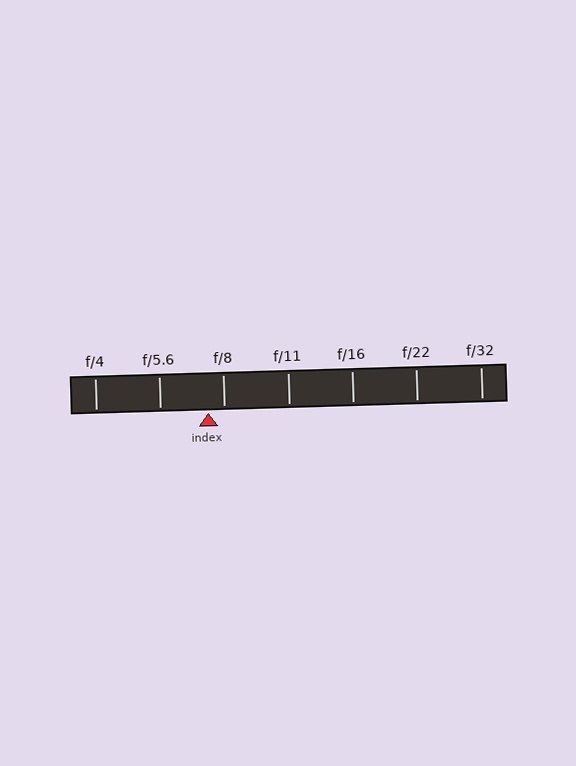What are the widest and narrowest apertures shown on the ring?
The widest aperture shown is f/4 and the narrowest is f/32.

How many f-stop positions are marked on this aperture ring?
There are 7 f-stop positions marked.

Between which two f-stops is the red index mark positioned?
The index mark is between f/5.6 and f/8.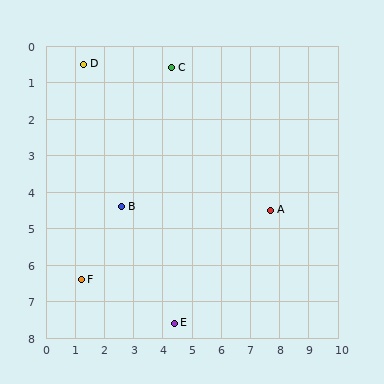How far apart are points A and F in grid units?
Points A and F are about 6.8 grid units apart.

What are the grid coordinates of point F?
Point F is at approximately (1.2, 6.4).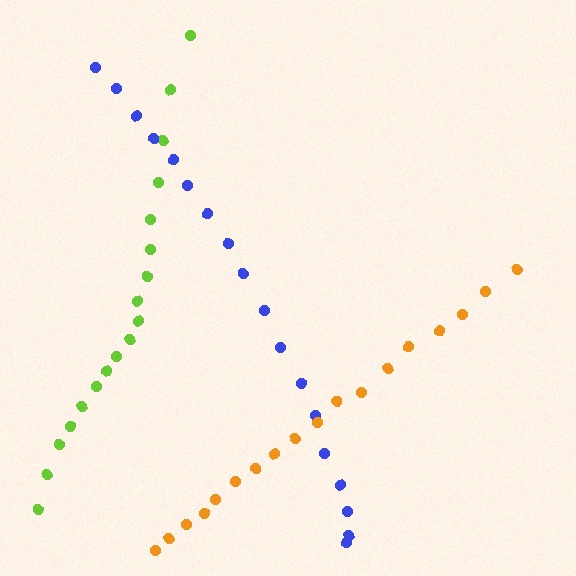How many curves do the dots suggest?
There are 3 distinct paths.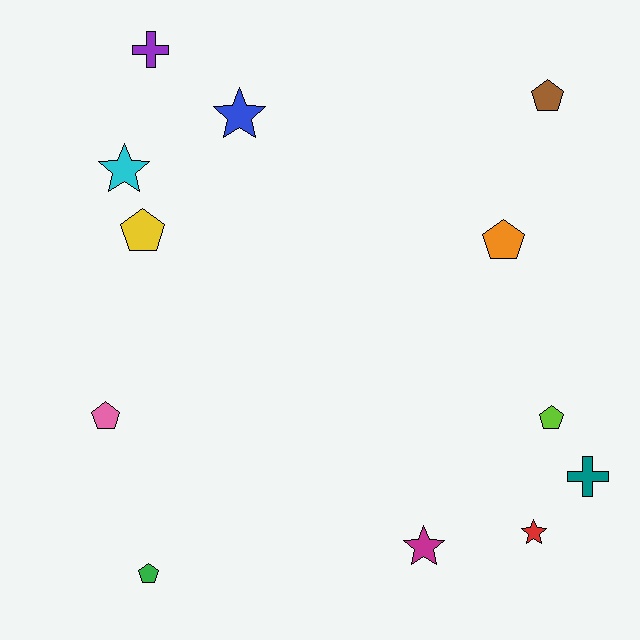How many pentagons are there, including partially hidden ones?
There are 6 pentagons.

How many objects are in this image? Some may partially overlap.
There are 12 objects.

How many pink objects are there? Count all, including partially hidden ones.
There is 1 pink object.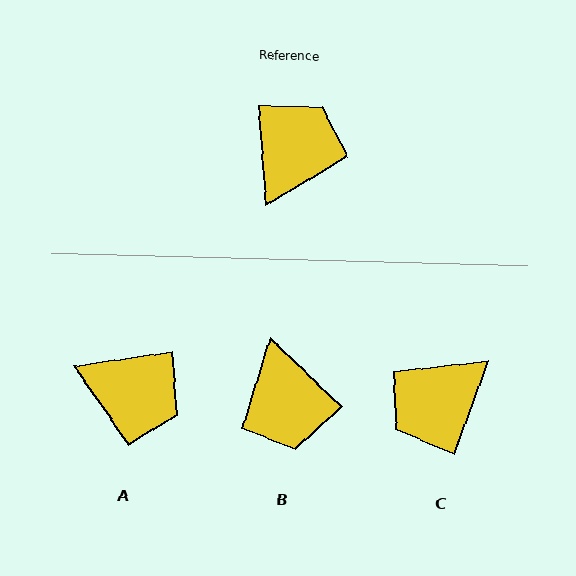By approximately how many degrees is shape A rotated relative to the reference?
Approximately 86 degrees clockwise.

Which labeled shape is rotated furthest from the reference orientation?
C, about 156 degrees away.